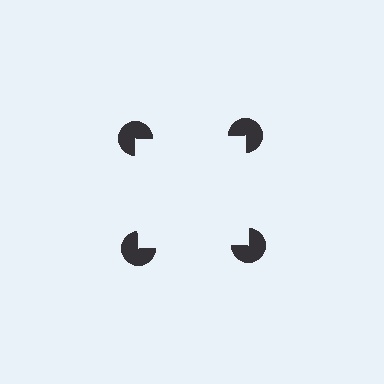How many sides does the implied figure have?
4 sides.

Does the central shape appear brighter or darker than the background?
It typically appears slightly brighter than the background, even though no actual brightness change is drawn.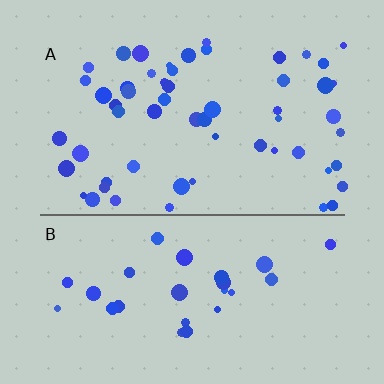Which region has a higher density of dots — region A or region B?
A (the top).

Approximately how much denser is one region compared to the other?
Approximately 2.0× — region A over region B.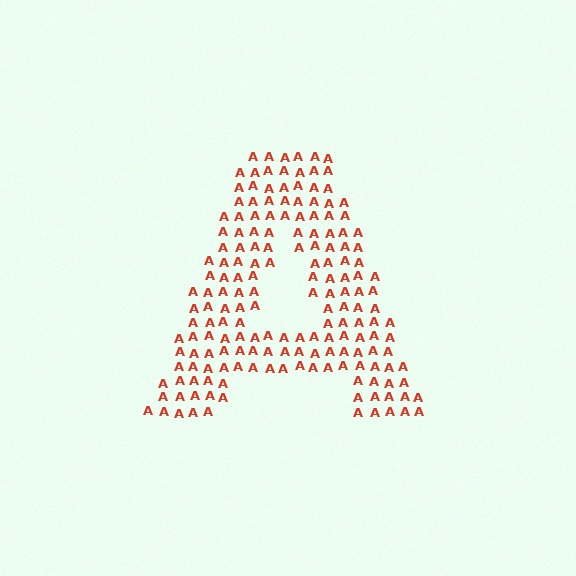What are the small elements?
The small elements are letter A's.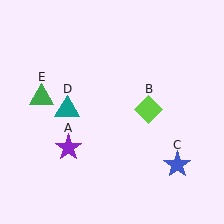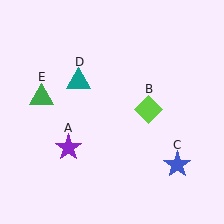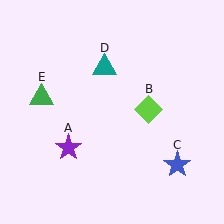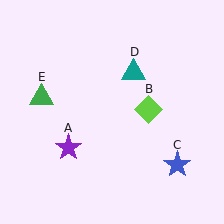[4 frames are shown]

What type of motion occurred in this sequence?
The teal triangle (object D) rotated clockwise around the center of the scene.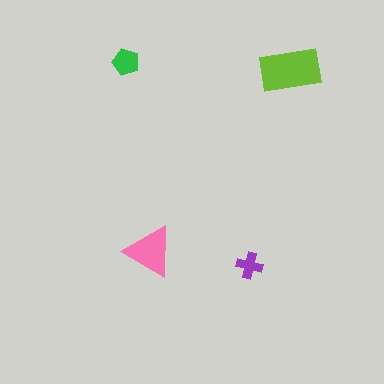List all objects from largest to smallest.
The lime rectangle, the pink triangle, the green pentagon, the purple cross.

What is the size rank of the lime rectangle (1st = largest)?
1st.